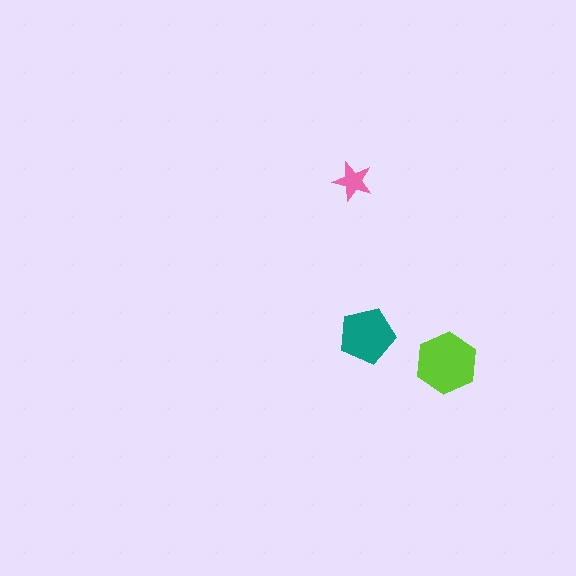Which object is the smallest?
The pink star.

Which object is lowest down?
The lime hexagon is bottommost.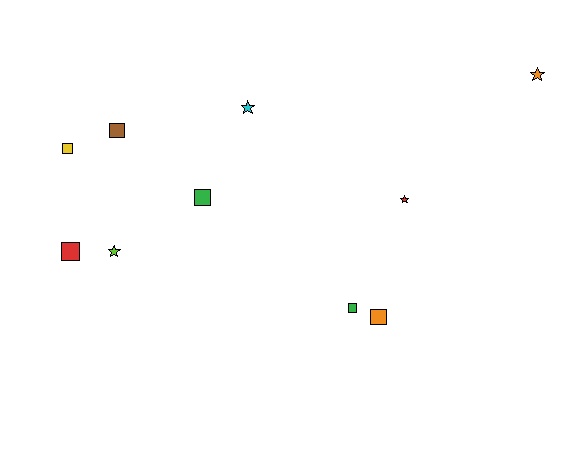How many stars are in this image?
There are 4 stars.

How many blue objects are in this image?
There are no blue objects.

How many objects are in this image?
There are 10 objects.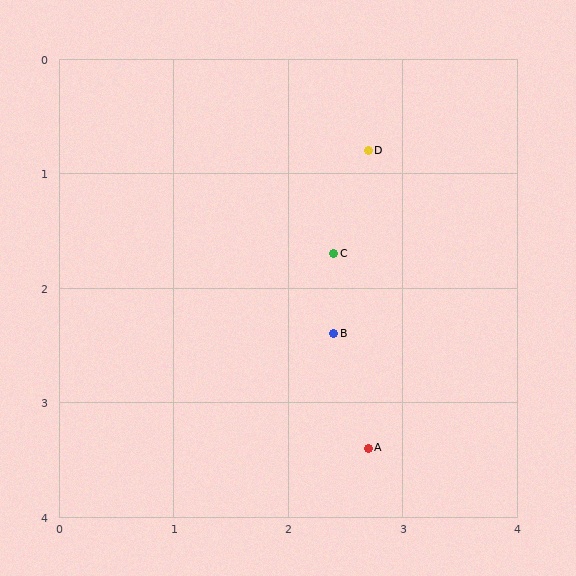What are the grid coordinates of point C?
Point C is at approximately (2.4, 1.7).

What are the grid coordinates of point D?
Point D is at approximately (2.7, 0.8).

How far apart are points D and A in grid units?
Points D and A are about 2.6 grid units apart.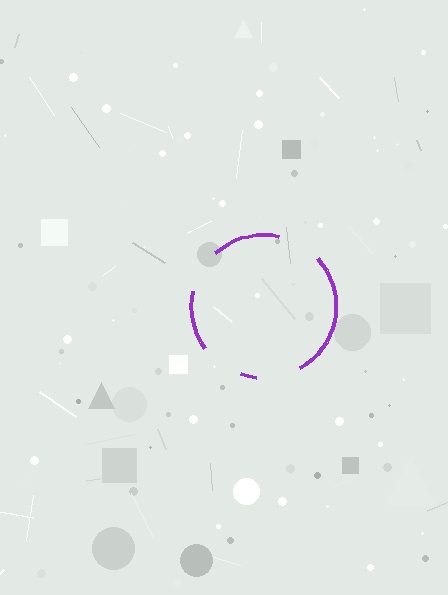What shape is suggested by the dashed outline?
The dashed outline suggests a circle.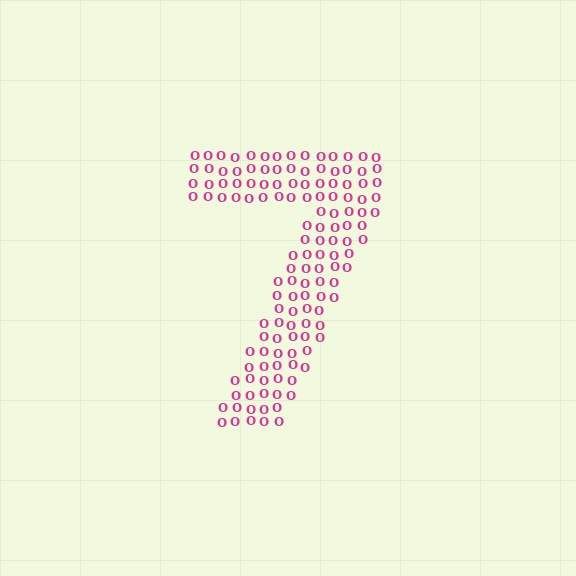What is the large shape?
The large shape is the digit 7.